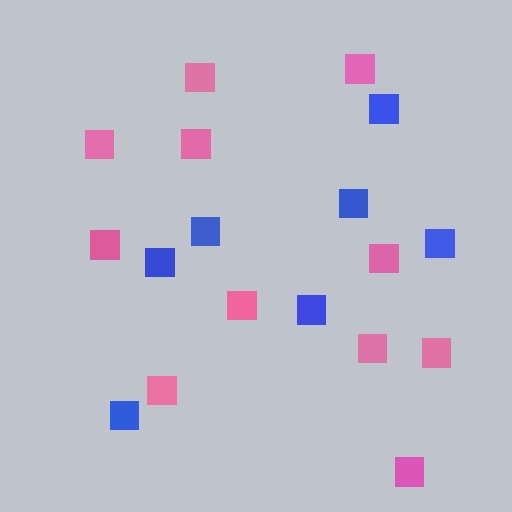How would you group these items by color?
There are 2 groups: one group of pink squares (11) and one group of blue squares (7).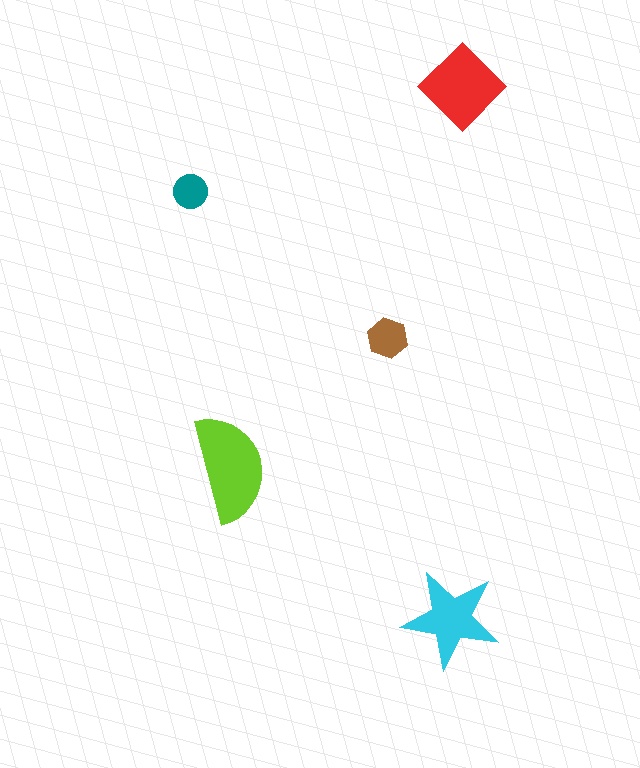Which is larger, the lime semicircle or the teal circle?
The lime semicircle.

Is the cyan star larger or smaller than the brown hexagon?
Larger.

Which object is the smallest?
The teal circle.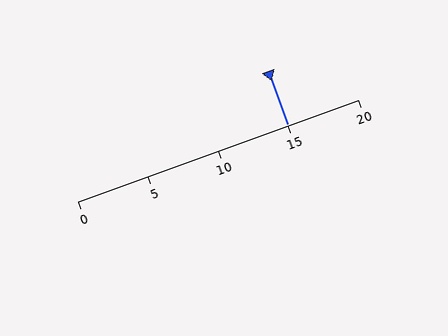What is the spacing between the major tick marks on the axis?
The major ticks are spaced 5 apart.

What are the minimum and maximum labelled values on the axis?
The axis runs from 0 to 20.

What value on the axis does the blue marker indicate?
The marker indicates approximately 15.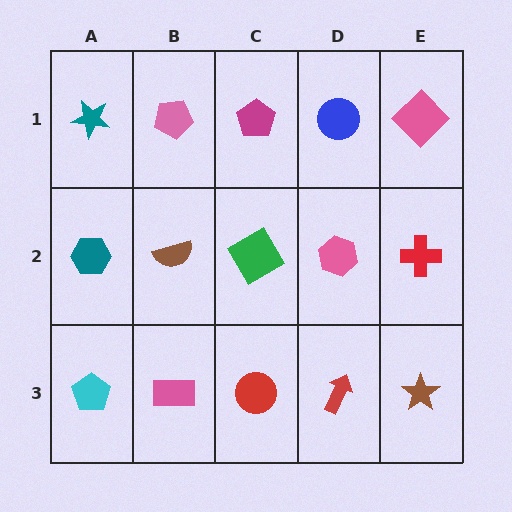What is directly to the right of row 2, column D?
A red cross.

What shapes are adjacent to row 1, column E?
A red cross (row 2, column E), a blue circle (row 1, column D).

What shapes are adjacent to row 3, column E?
A red cross (row 2, column E), a red arrow (row 3, column D).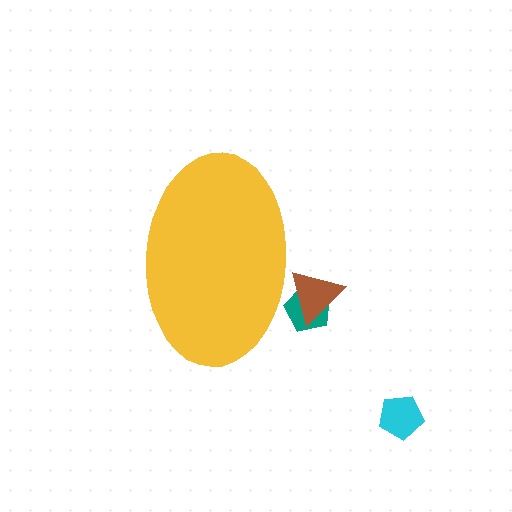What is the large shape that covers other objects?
A yellow ellipse.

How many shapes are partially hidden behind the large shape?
2 shapes are partially hidden.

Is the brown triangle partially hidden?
Yes, the brown triangle is partially hidden behind the yellow ellipse.